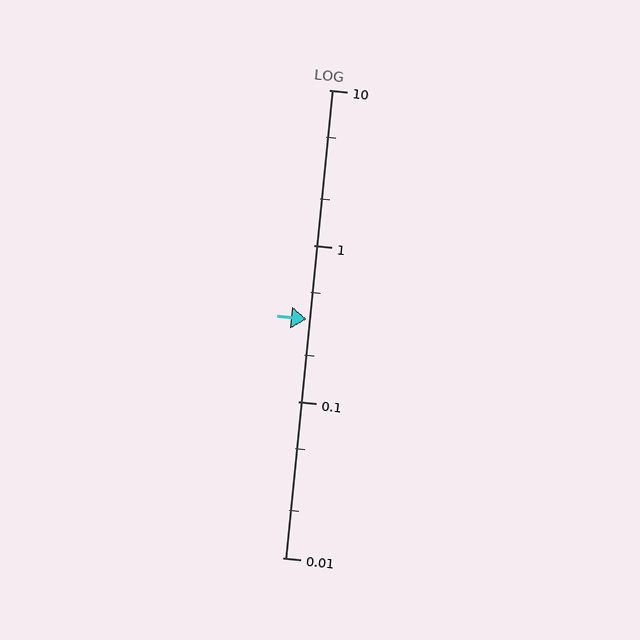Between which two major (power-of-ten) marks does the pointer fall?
The pointer is between 0.1 and 1.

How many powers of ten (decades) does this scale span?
The scale spans 3 decades, from 0.01 to 10.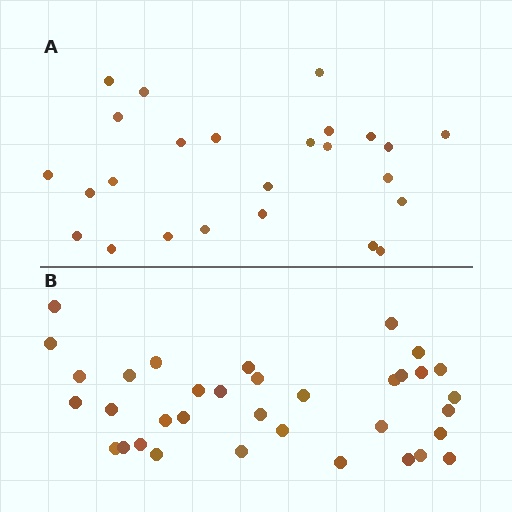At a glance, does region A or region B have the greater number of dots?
Region B (the bottom region) has more dots.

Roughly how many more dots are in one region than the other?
Region B has roughly 10 or so more dots than region A.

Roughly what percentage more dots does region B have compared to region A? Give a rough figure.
About 40% more.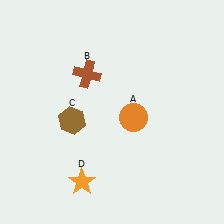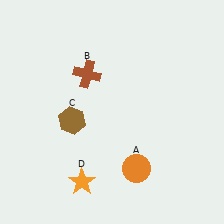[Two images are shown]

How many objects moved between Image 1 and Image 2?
1 object moved between the two images.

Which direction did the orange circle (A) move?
The orange circle (A) moved down.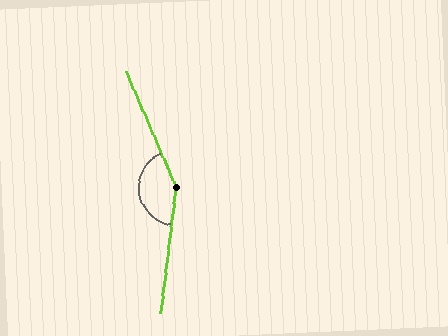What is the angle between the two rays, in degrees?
Approximately 150 degrees.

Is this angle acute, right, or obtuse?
It is obtuse.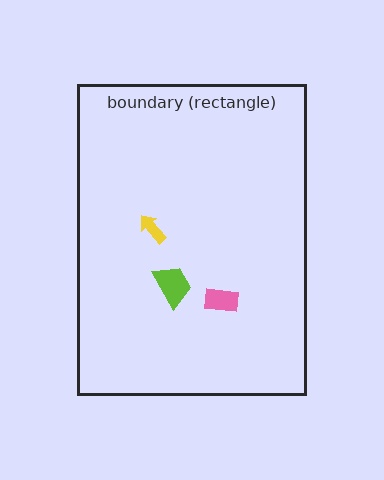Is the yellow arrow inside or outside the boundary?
Inside.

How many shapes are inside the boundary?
3 inside, 0 outside.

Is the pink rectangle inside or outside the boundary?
Inside.